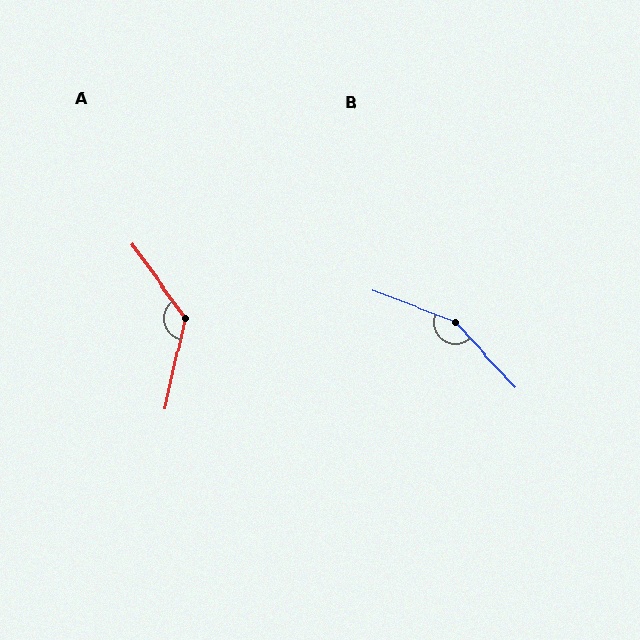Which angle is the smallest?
A, at approximately 131 degrees.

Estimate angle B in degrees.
Approximately 154 degrees.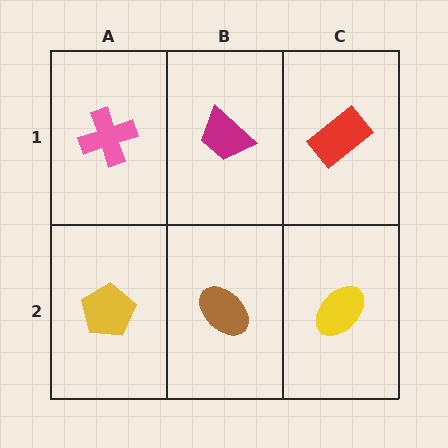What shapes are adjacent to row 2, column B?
A magenta trapezoid (row 1, column B), a yellow pentagon (row 2, column A), a yellow ellipse (row 2, column C).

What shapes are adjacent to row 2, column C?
A red rectangle (row 1, column C), a brown ellipse (row 2, column B).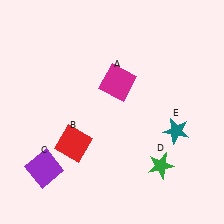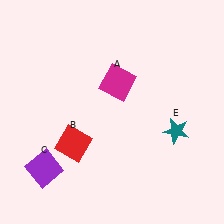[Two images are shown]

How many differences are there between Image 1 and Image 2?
There is 1 difference between the two images.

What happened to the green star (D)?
The green star (D) was removed in Image 2. It was in the bottom-right area of Image 1.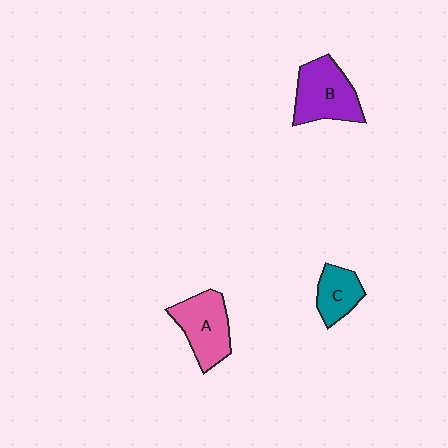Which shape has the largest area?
Shape B (purple).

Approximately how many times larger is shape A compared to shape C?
Approximately 1.6 times.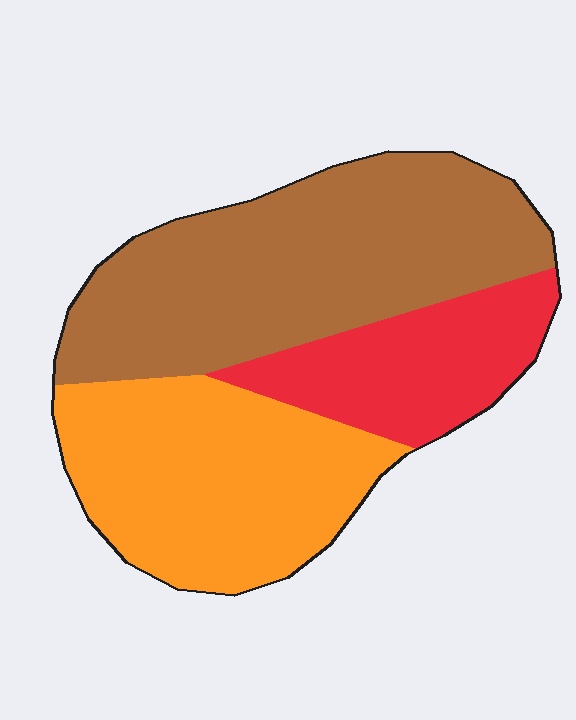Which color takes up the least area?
Red, at roughly 20%.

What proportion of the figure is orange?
Orange takes up about one third (1/3) of the figure.